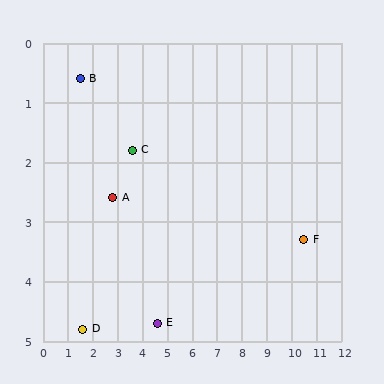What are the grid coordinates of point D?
Point D is at approximately (1.6, 4.8).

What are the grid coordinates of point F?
Point F is at approximately (10.5, 3.3).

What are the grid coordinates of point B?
Point B is at approximately (1.5, 0.6).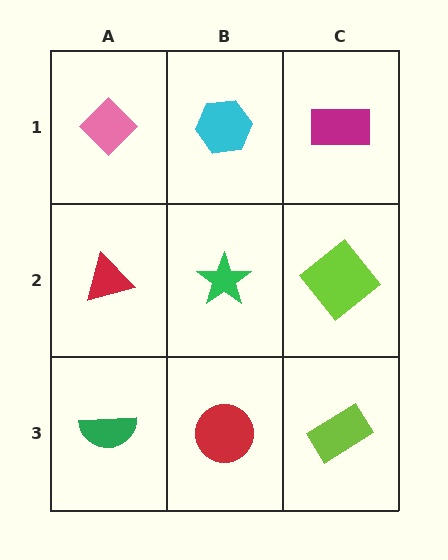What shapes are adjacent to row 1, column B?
A green star (row 2, column B), a pink diamond (row 1, column A), a magenta rectangle (row 1, column C).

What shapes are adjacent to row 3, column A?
A red triangle (row 2, column A), a red circle (row 3, column B).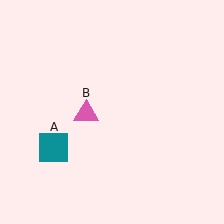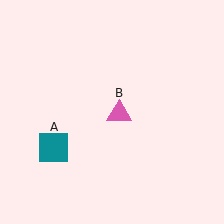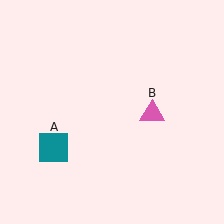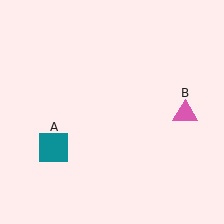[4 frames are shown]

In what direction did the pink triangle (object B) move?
The pink triangle (object B) moved right.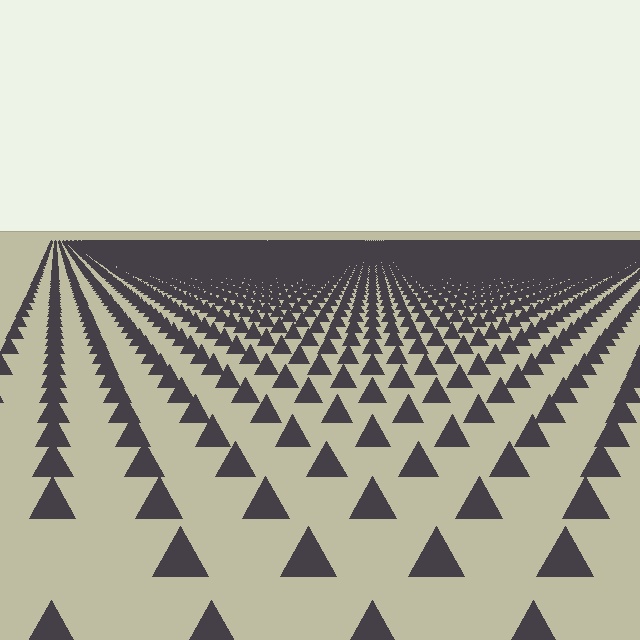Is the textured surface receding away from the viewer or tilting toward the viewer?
The surface is receding away from the viewer. Texture elements get smaller and denser toward the top.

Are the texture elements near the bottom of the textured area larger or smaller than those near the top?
Larger. Near the bottom, elements are closer to the viewer and appear at a bigger on-screen size.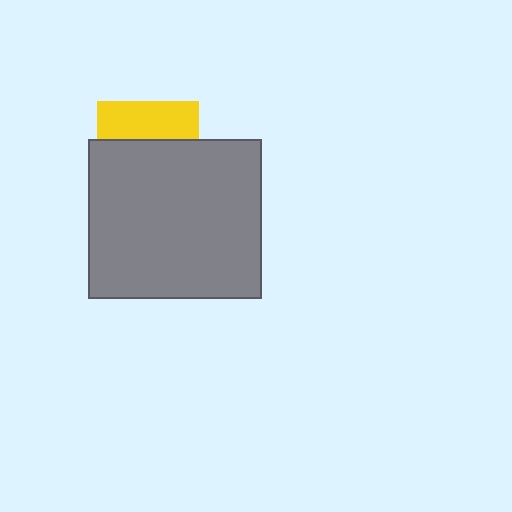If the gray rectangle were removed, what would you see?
You would see the complete yellow square.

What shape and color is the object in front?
The object in front is a gray rectangle.